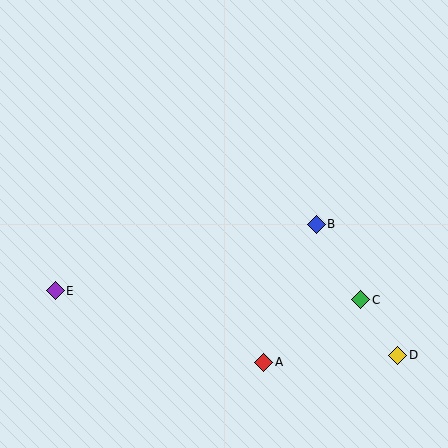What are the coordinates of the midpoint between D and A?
The midpoint between D and A is at (331, 359).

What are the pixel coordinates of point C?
Point C is at (361, 300).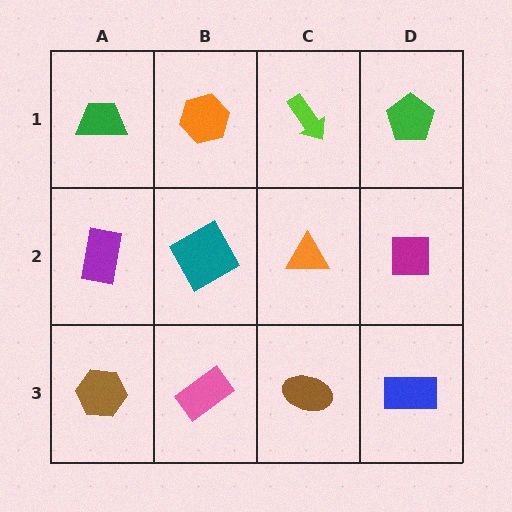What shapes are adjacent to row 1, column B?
A teal square (row 2, column B), a green trapezoid (row 1, column A), a lime arrow (row 1, column C).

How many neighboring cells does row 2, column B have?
4.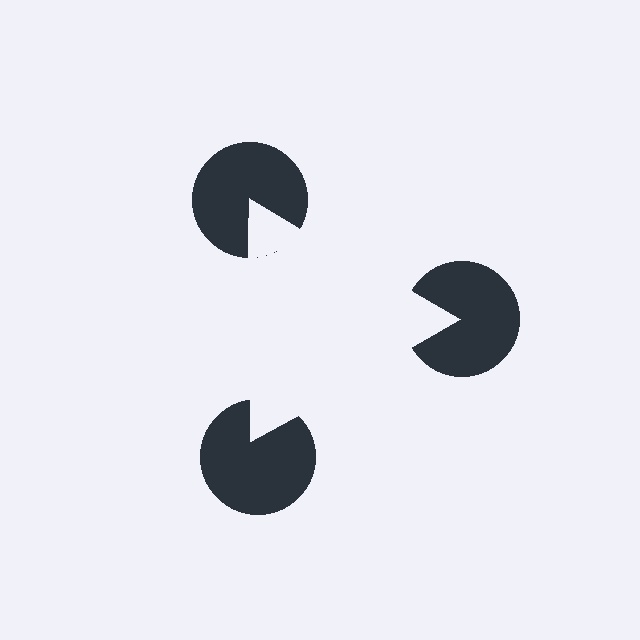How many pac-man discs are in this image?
There are 3 — one at each vertex of the illusory triangle.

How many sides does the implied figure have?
3 sides.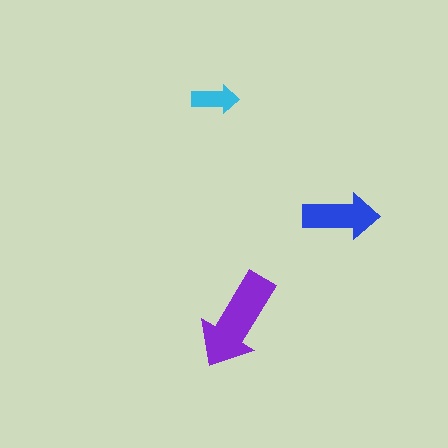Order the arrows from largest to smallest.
the purple one, the blue one, the cyan one.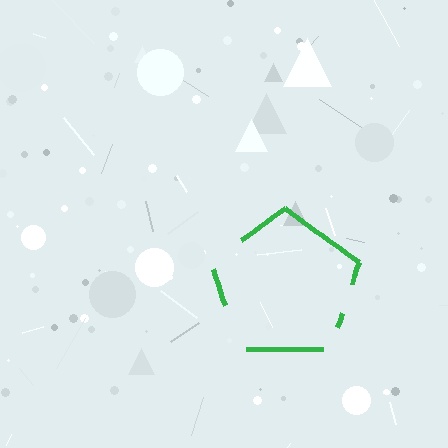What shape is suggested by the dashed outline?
The dashed outline suggests a pentagon.